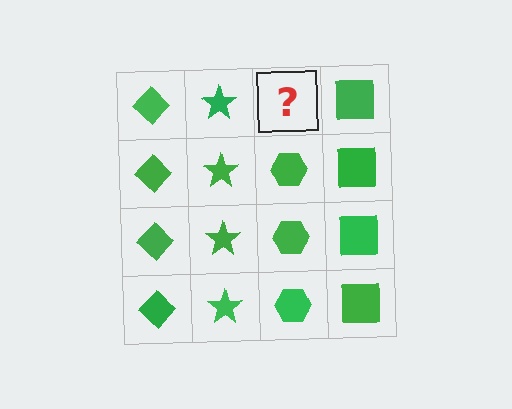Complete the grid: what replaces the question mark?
The question mark should be replaced with a green hexagon.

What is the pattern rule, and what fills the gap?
The rule is that each column has a consistent shape. The gap should be filled with a green hexagon.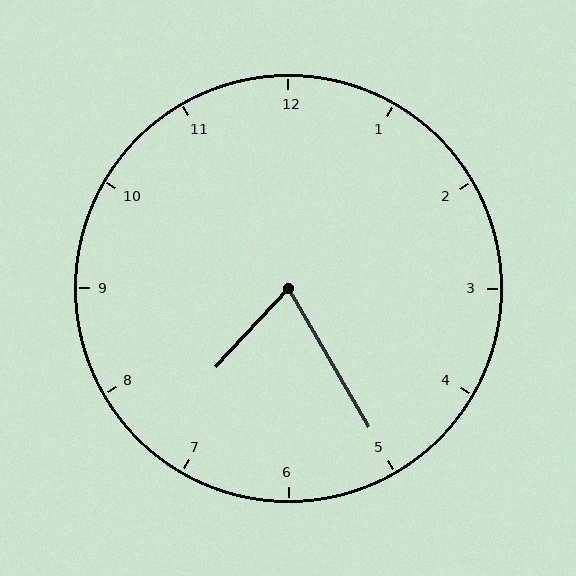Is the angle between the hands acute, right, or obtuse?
It is acute.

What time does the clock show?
7:25.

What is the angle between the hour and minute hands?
Approximately 72 degrees.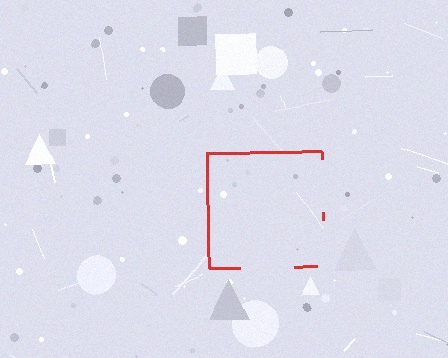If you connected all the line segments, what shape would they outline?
They would outline a square.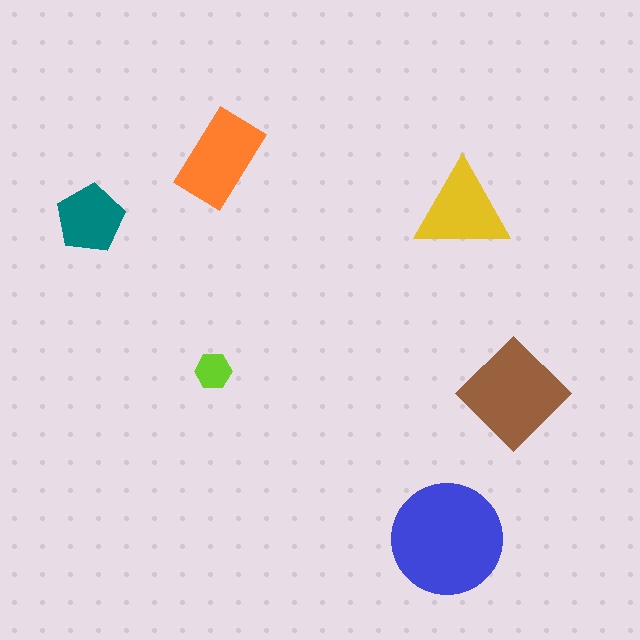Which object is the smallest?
The lime hexagon.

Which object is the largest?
The blue circle.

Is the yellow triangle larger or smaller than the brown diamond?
Smaller.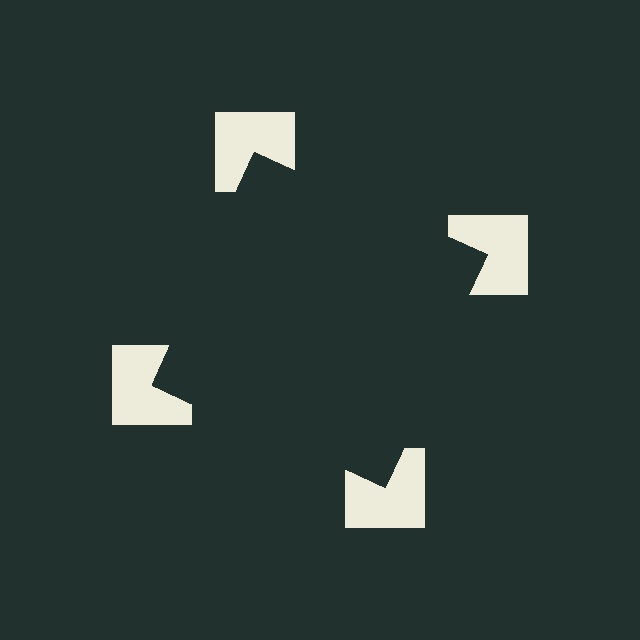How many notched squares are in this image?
There are 4 — one at each vertex of the illusory square.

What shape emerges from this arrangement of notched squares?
An illusory square — its edges are inferred from the aligned wedge cuts in the notched squares, not physically drawn.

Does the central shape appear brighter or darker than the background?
It typically appears slightly darker than the background, even though no actual brightness change is drawn.